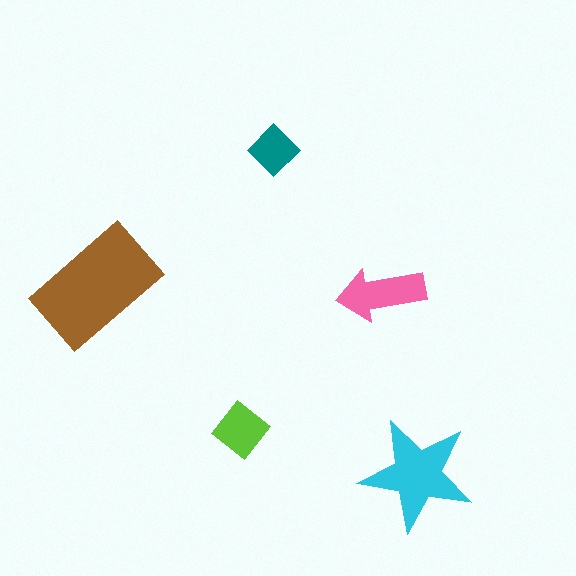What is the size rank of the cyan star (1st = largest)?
2nd.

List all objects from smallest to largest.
The teal diamond, the lime diamond, the pink arrow, the cyan star, the brown rectangle.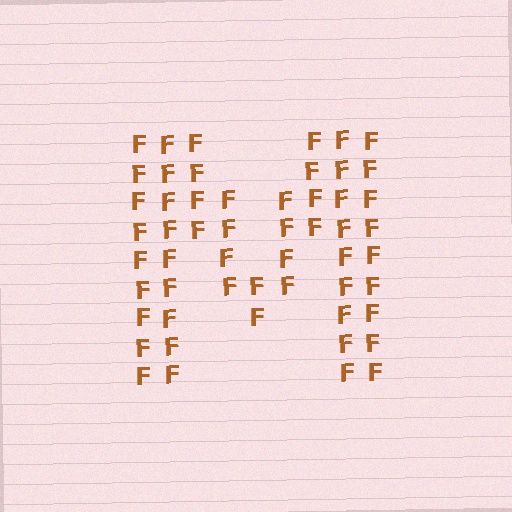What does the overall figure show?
The overall figure shows the letter M.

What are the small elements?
The small elements are letter F's.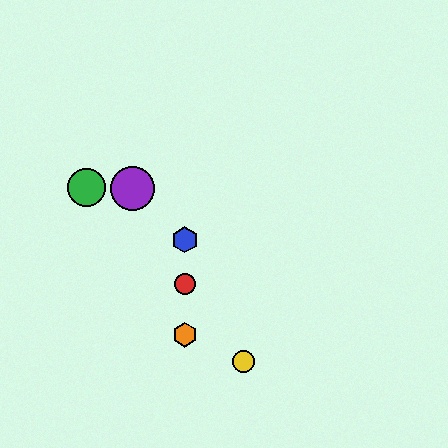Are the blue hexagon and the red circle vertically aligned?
Yes, both are at x≈185.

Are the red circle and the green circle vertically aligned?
No, the red circle is at x≈185 and the green circle is at x≈86.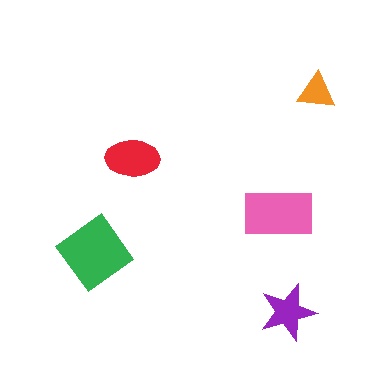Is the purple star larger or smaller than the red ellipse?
Smaller.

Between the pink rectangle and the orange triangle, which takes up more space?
The pink rectangle.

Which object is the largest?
The green diamond.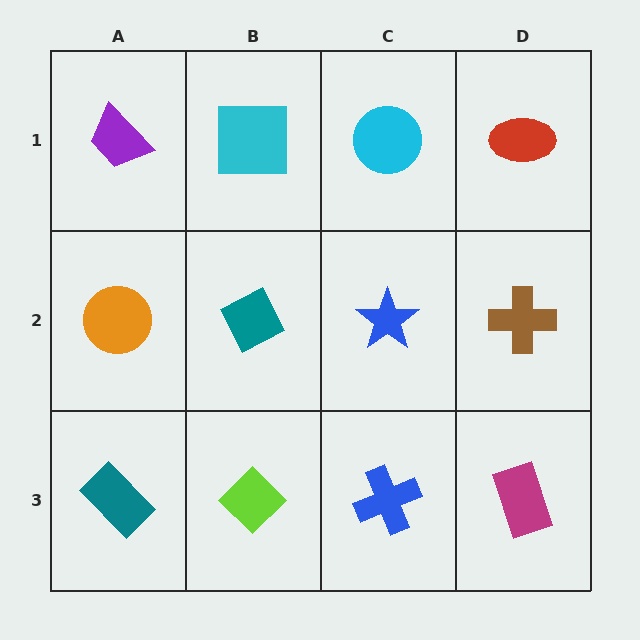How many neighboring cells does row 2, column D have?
3.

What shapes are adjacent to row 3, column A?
An orange circle (row 2, column A), a lime diamond (row 3, column B).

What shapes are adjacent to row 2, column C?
A cyan circle (row 1, column C), a blue cross (row 3, column C), a teal diamond (row 2, column B), a brown cross (row 2, column D).